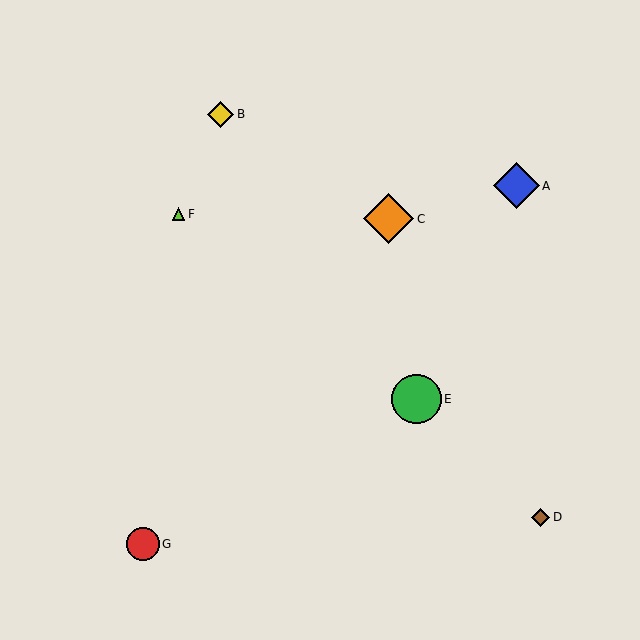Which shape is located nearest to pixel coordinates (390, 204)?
The orange diamond (labeled C) at (389, 219) is nearest to that location.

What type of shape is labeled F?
Shape F is a lime triangle.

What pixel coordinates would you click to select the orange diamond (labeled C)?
Click at (389, 219) to select the orange diamond C.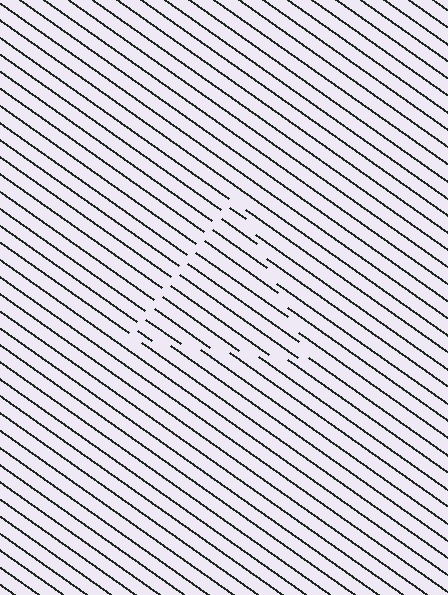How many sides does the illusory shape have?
3 sides — the line-ends trace a triangle.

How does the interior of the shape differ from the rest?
The interior of the shape contains the same grating, shifted by half a period — the contour is defined by the phase discontinuity where line-ends from the inner and outer gratings abut.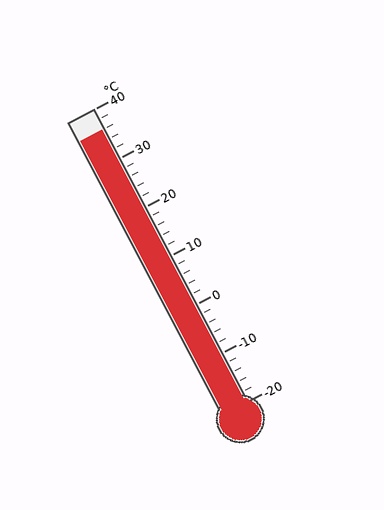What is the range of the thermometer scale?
The thermometer scale ranges from -20°C to 40°C.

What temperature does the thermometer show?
The thermometer shows approximately 36°C.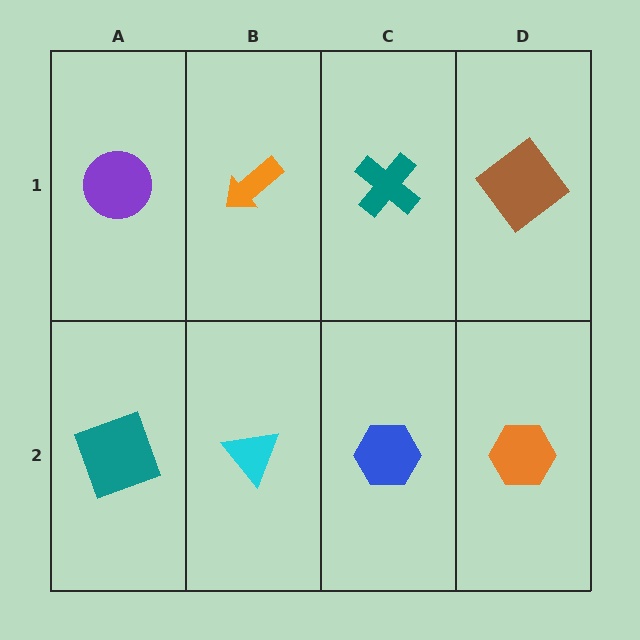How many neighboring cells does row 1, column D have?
2.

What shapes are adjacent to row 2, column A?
A purple circle (row 1, column A), a cyan triangle (row 2, column B).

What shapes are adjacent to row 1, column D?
An orange hexagon (row 2, column D), a teal cross (row 1, column C).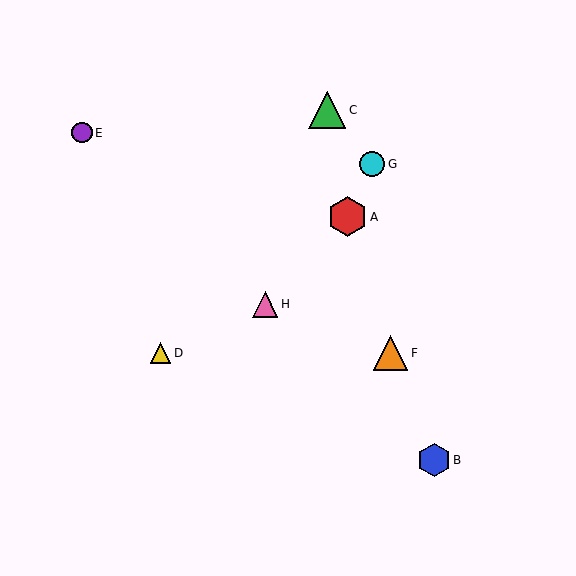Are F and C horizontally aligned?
No, F is at y≈353 and C is at y≈110.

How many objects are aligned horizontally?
2 objects (D, F) are aligned horizontally.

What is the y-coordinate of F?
Object F is at y≈353.